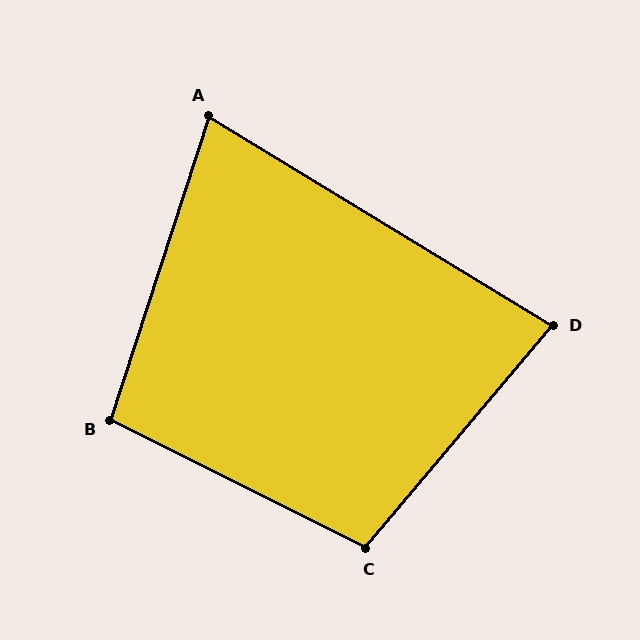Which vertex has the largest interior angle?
C, at approximately 103 degrees.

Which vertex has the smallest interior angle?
A, at approximately 77 degrees.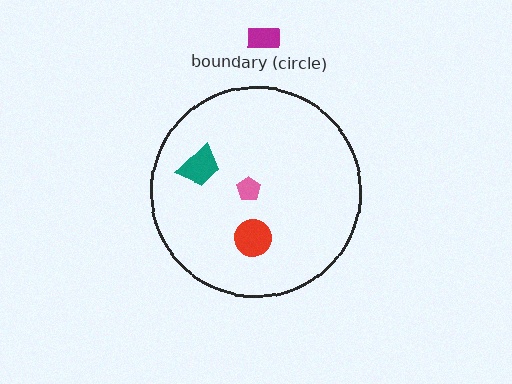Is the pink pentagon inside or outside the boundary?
Inside.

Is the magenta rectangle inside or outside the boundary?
Outside.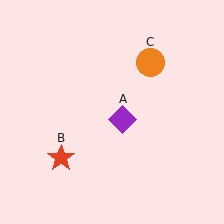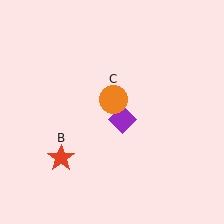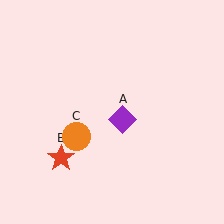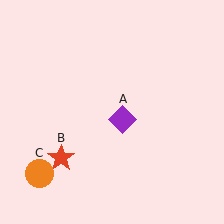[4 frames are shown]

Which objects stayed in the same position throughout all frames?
Purple diamond (object A) and red star (object B) remained stationary.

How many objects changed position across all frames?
1 object changed position: orange circle (object C).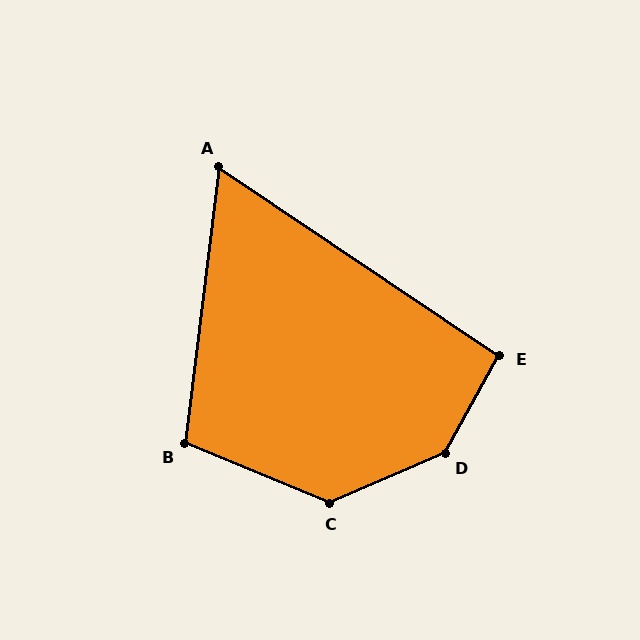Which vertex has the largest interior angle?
D, at approximately 142 degrees.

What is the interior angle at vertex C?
Approximately 135 degrees (obtuse).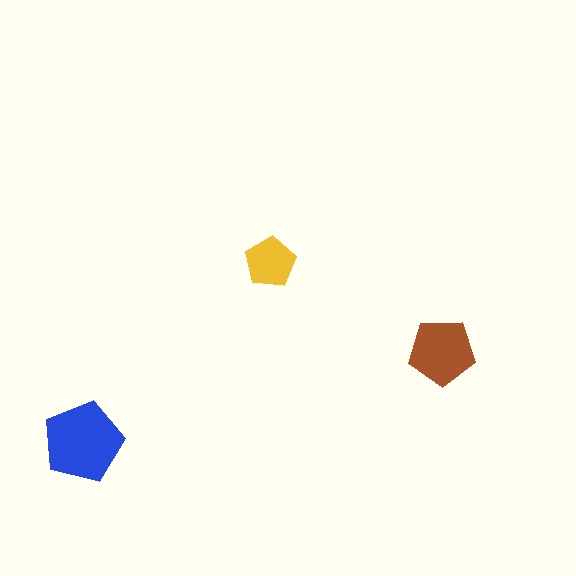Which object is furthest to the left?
The blue pentagon is leftmost.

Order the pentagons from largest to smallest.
the blue one, the brown one, the yellow one.